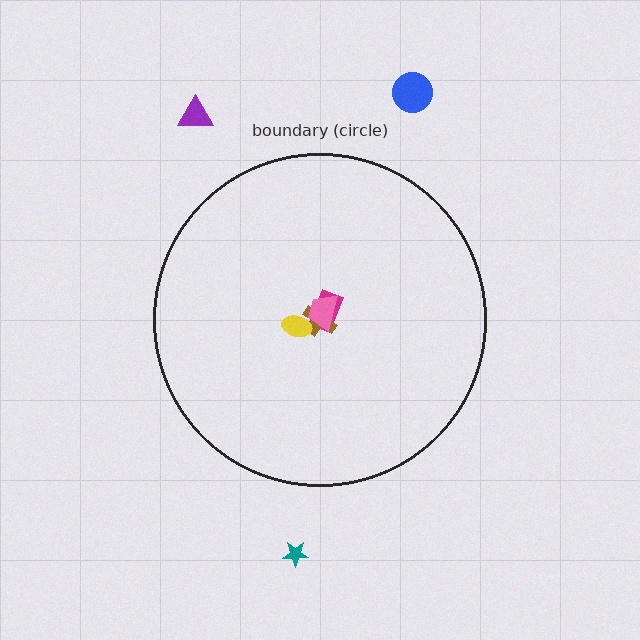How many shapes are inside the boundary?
4 inside, 3 outside.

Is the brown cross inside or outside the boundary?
Inside.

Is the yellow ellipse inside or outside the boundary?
Inside.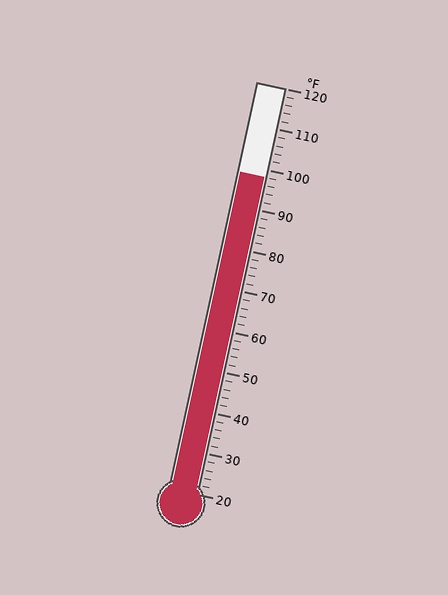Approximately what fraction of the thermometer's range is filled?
The thermometer is filled to approximately 80% of its range.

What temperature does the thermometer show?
The thermometer shows approximately 98°F.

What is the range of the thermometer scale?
The thermometer scale ranges from 20°F to 120°F.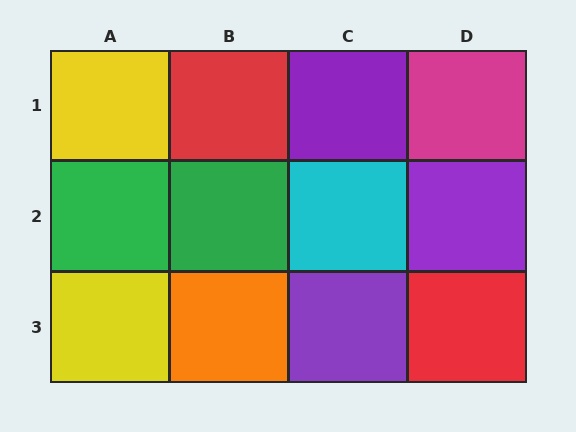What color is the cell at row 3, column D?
Red.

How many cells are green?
2 cells are green.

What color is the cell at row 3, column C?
Purple.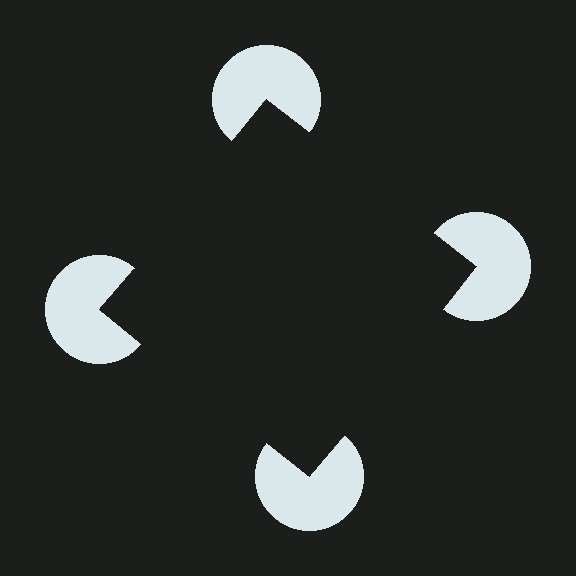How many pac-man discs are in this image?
There are 4 — one at each vertex of the illusory square.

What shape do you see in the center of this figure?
An illusory square — its edges are inferred from the aligned wedge cuts in the pac-man discs, not physically drawn.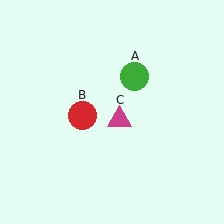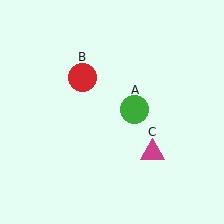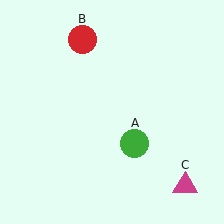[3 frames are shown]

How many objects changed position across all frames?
3 objects changed position: green circle (object A), red circle (object B), magenta triangle (object C).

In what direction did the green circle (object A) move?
The green circle (object A) moved down.